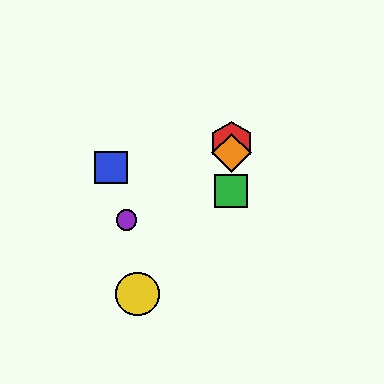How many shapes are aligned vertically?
3 shapes (the red hexagon, the green square, the orange diamond) are aligned vertically.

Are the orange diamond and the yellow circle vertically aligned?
No, the orange diamond is at x≈231 and the yellow circle is at x≈137.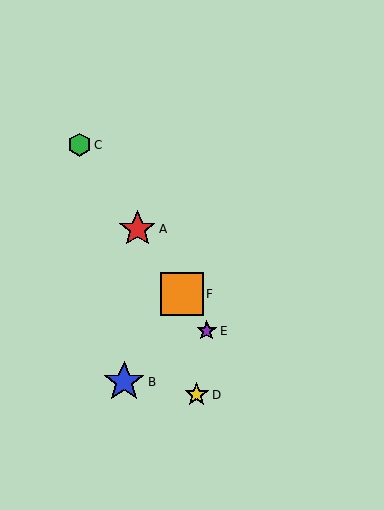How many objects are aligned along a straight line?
4 objects (A, C, E, F) are aligned along a straight line.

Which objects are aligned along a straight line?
Objects A, C, E, F are aligned along a straight line.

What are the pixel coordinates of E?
Object E is at (207, 331).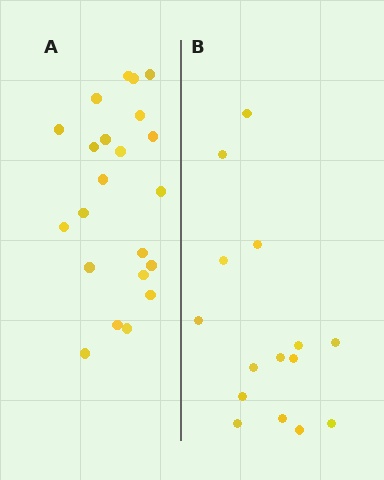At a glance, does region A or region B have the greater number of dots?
Region A (the left region) has more dots.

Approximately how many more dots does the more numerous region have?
Region A has roughly 8 or so more dots than region B.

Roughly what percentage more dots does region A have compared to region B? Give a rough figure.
About 45% more.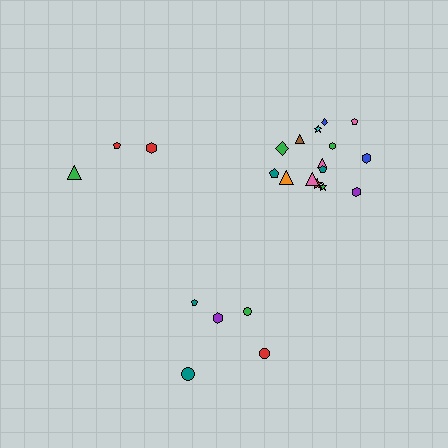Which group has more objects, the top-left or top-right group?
The top-right group.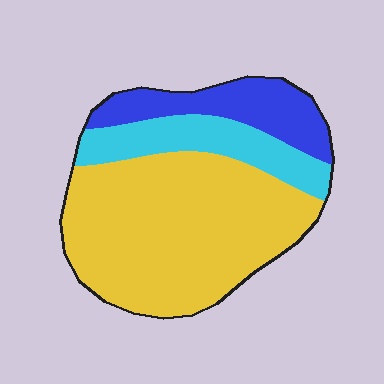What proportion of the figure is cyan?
Cyan takes up about one fifth (1/5) of the figure.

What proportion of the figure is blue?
Blue covers roughly 20% of the figure.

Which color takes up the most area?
Yellow, at roughly 60%.